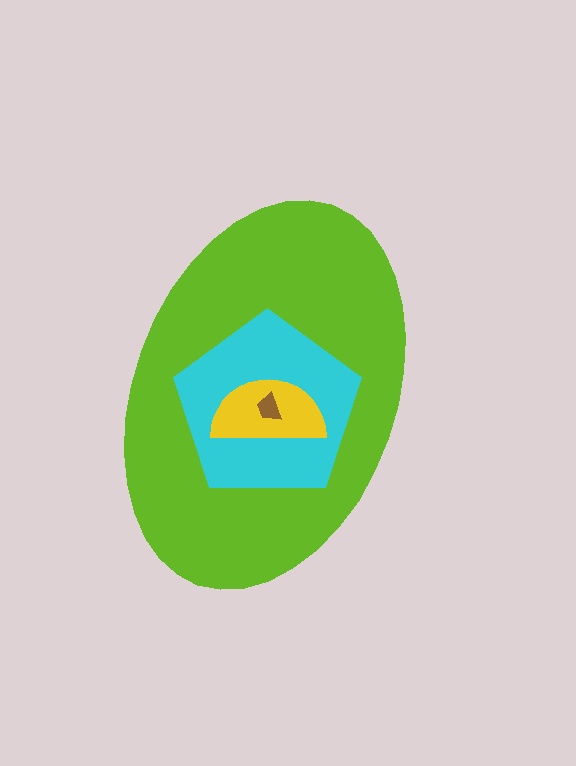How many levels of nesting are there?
4.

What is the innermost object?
The brown trapezoid.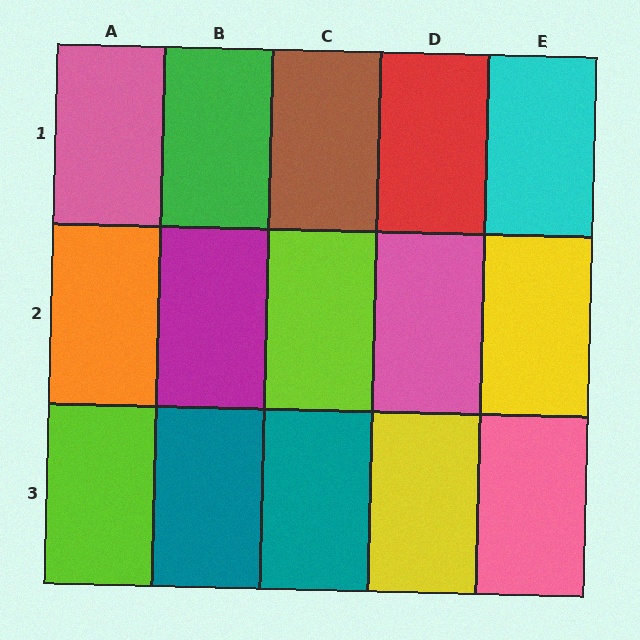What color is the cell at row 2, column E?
Yellow.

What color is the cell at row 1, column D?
Red.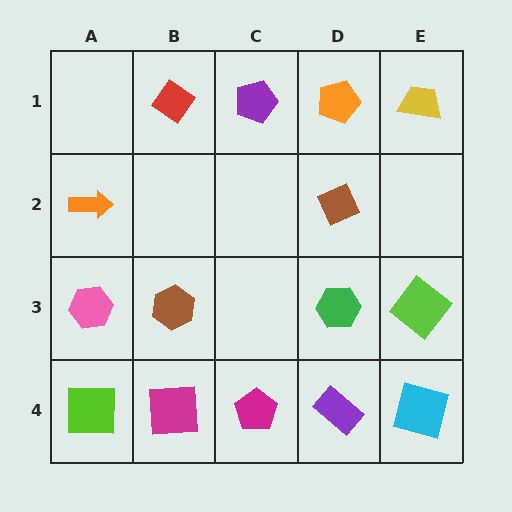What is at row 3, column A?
A pink hexagon.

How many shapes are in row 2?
2 shapes.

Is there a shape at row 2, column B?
No, that cell is empty.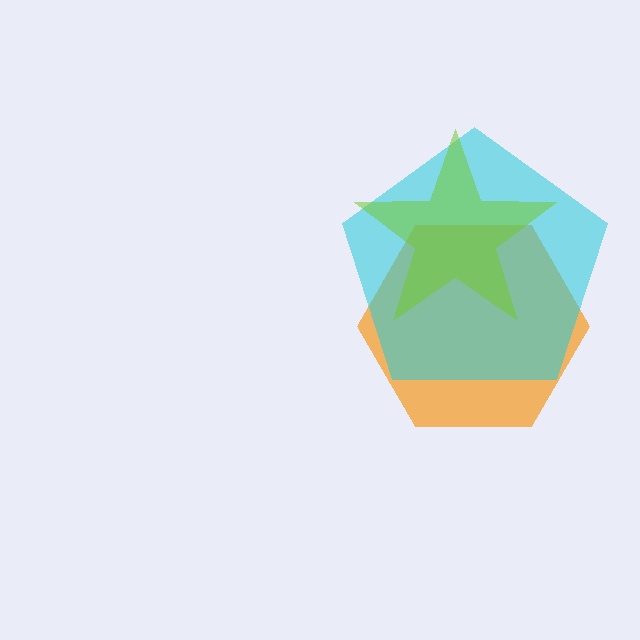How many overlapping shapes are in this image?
There are 3 overlapping shapes in the image.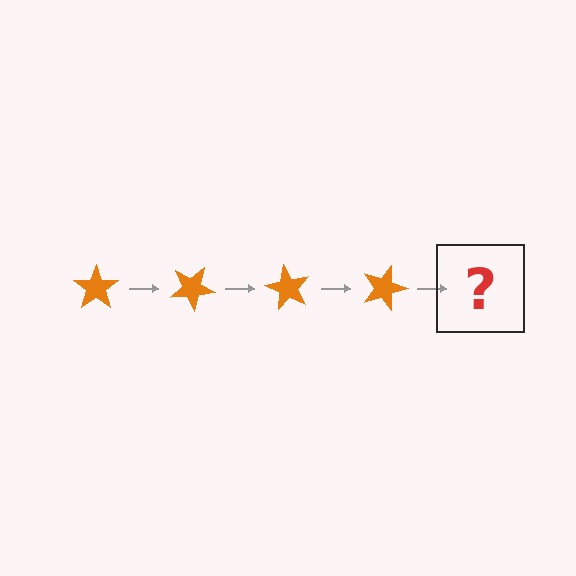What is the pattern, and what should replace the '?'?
The pattern is that the star rotates 30 degrees each step. The '?' should be an orange star rotated 120 degrees.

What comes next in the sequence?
The next element should be an orange star rotated 120 degrees.